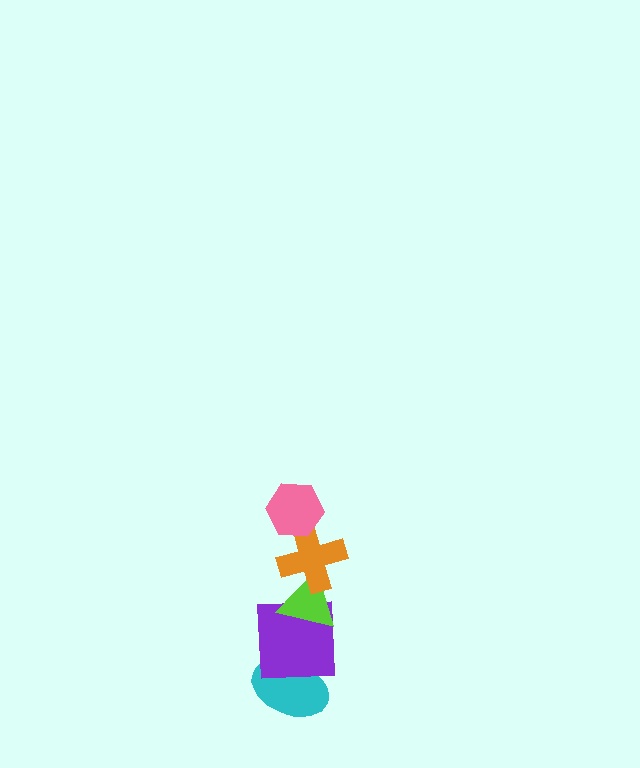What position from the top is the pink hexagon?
The pink hexagon is 1st from the top.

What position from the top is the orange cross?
The orange cross is 2nd from the top.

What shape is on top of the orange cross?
The pink hexagon is on top of the orange cross.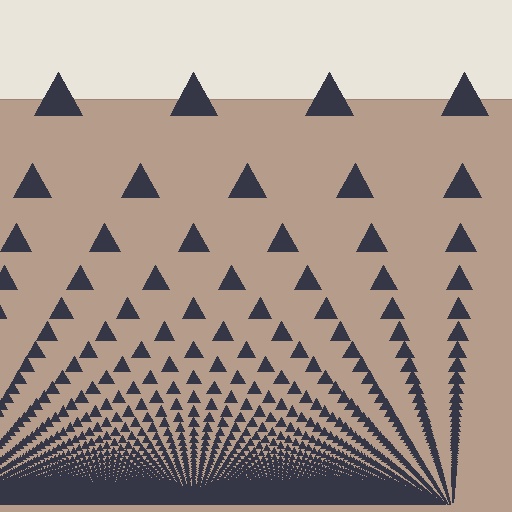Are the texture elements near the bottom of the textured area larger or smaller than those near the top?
Smaller. The gradient is inverted — elements near the bottom are smaller and denser.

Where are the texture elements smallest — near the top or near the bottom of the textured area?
Near the bottom.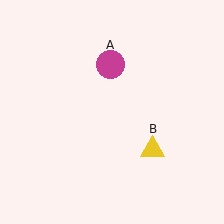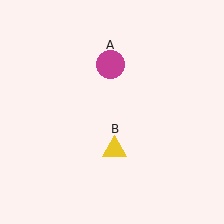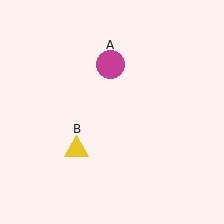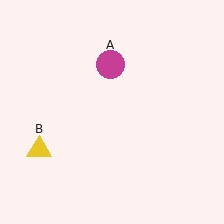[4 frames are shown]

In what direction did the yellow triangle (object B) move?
The yellow triangle (object B) moved left.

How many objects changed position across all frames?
1 object changed position: yellow triangle (object B).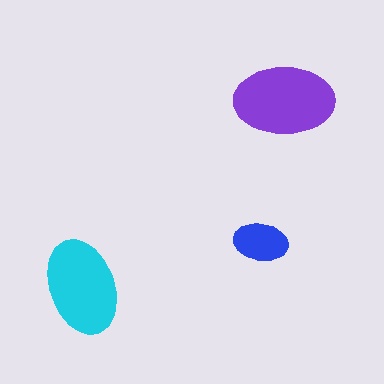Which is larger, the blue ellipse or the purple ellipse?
The purple one.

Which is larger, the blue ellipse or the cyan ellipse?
The cyan one.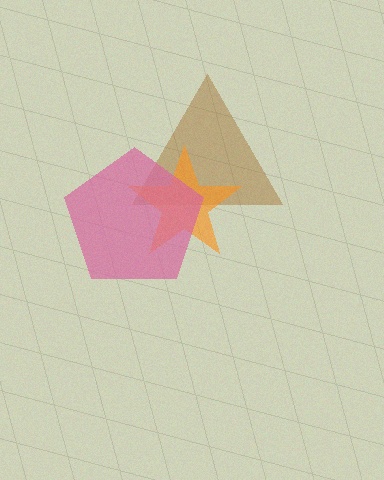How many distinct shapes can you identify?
There are 3 distinct shapes: a brown triangle, an orange star, a pink pentagon.